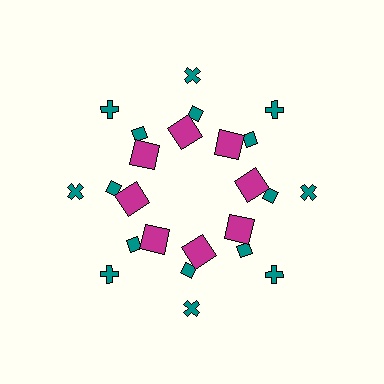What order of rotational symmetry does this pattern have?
This pattern has 8-fold rotational symmetry.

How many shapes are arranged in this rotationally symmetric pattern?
There are 24 shapes, arranged in 8 groups of 3.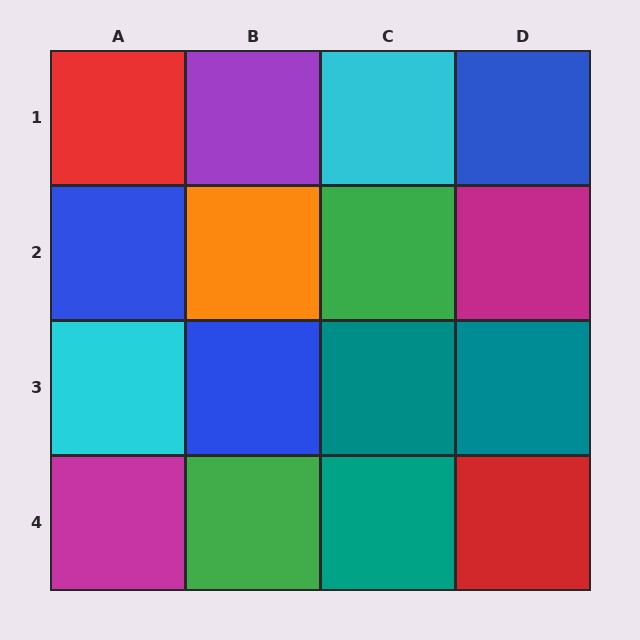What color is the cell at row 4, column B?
Green.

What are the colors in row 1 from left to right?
Red, purple, cyan, blue.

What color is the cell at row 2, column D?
Magenta.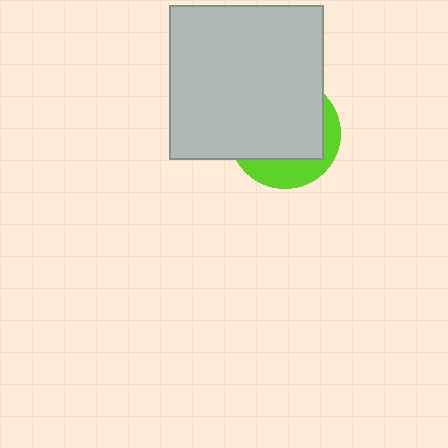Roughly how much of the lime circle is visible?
A small part of it is visible (roughly 30%).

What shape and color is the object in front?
The object in front is a light gray square.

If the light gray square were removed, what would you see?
You would see the complete lime circle.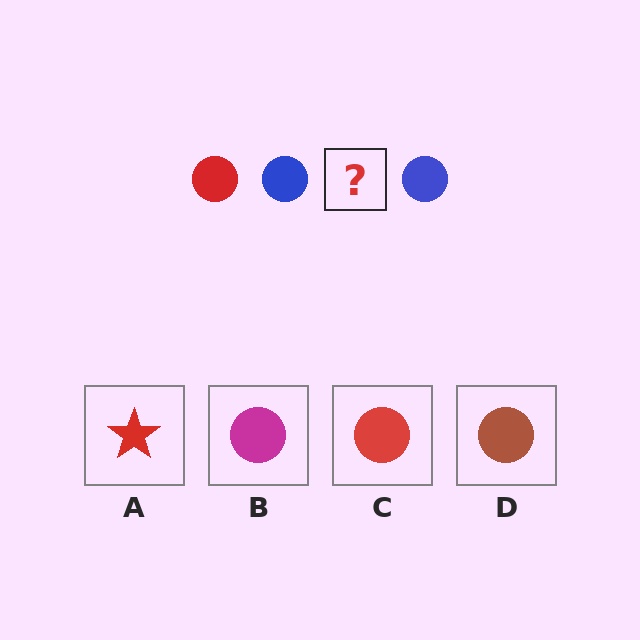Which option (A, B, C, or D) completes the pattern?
C.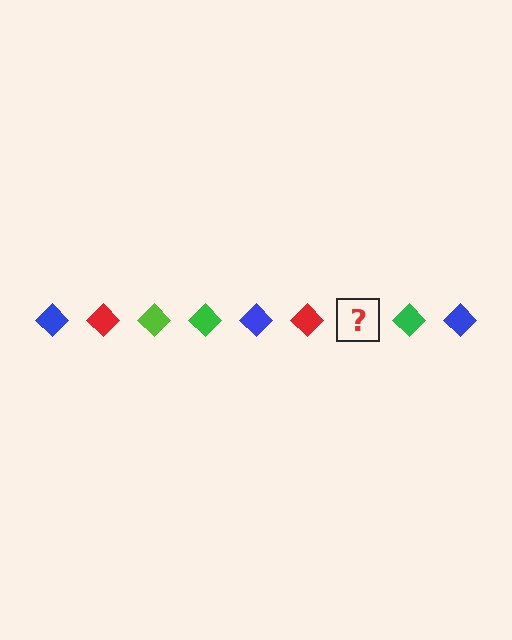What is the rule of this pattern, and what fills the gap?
The rule is that the pattern cycles through blue, red, lime, green diamonds. The gap should be filled with a lime diamond.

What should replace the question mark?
The question mark should be replaced with a lime diamond.